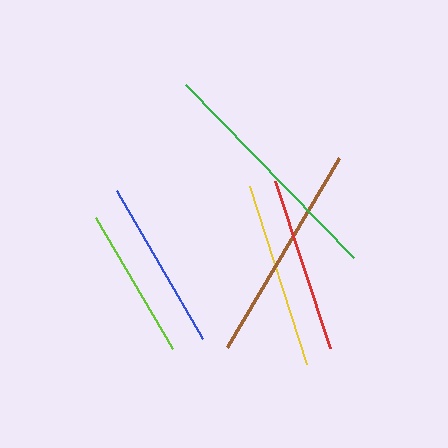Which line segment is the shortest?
The lime line is the shortest at approximately 152 pixels.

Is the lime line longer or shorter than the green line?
The green line is longer than the lime line.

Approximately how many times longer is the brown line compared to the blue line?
The brown line is approximately 1.3 times the length of the blue line.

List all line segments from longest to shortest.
From longest to shortest: green, brown, yellow, red, blue, lime.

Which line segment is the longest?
The green line is the longest at approximately 240 pixels.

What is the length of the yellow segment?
The yellow segment is approximately 187 pixels long.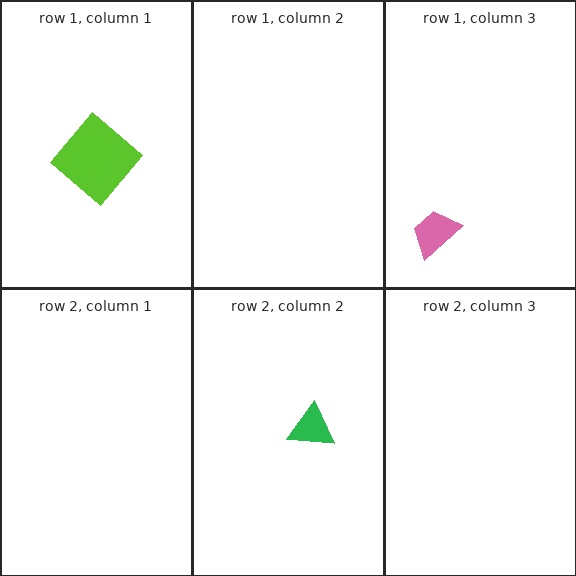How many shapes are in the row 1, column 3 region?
1.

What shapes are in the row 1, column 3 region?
The pink trapezoid.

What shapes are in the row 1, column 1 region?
The lime diamond.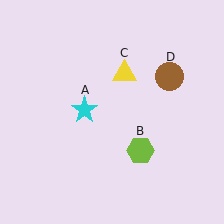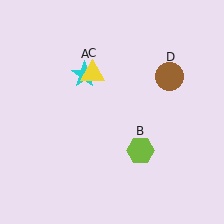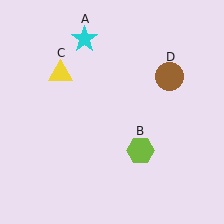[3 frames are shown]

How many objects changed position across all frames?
2 objects changed position: cyan star (object A), yellow triangle (object C).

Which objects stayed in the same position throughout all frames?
Lime hexagon (object B) and brown circle (object D) remained stationary.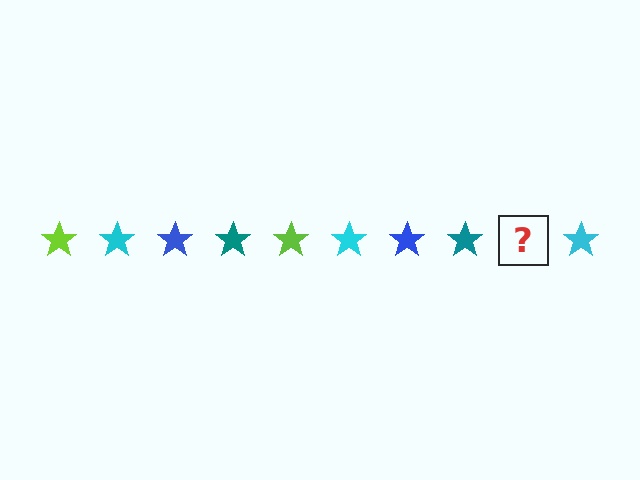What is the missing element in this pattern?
The missing element is a lime star.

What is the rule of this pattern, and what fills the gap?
The rule is that the pattern cycles through lime, cyan, blue, teal stars. The gap should be filled with a lime star.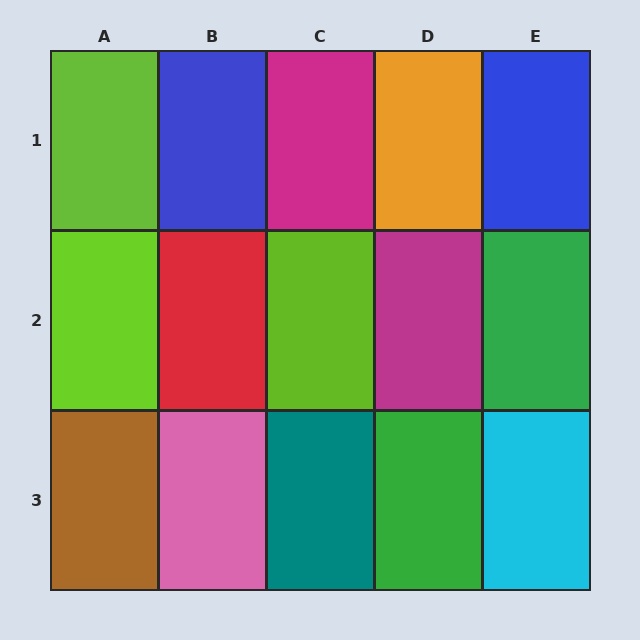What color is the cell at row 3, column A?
Brown.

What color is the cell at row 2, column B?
Red.